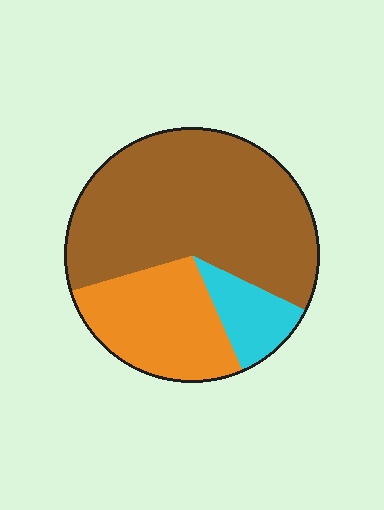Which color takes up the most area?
Brown, at roughly 60%.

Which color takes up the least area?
Cyan, at roughly 10%.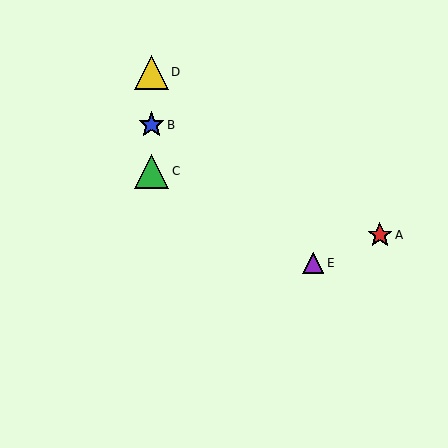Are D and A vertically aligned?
No, D is at x≈152 and A is at x≈380.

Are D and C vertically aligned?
Yes, both are at x≈152.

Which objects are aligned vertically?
Objects B, C, D are aligned vertically.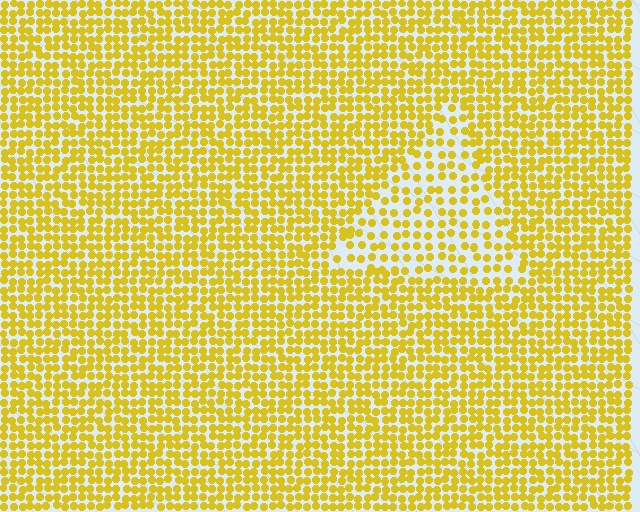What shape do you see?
I see a triangle.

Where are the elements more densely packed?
The elements are more densely packed outside the triangle boundary.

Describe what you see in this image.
The image contains small yellow elements arranged at two different densities. A triangle-shaped region is visible where the elements are less densely packed than the surrounding area.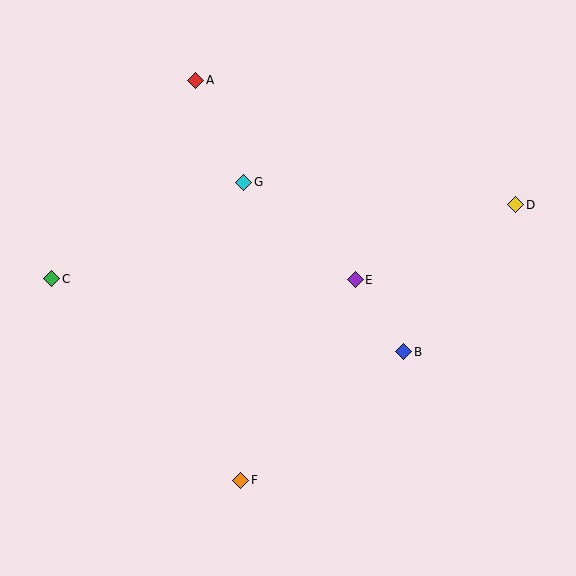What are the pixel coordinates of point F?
Point F is at (241, 480).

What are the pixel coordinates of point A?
Point A is at (196, 80).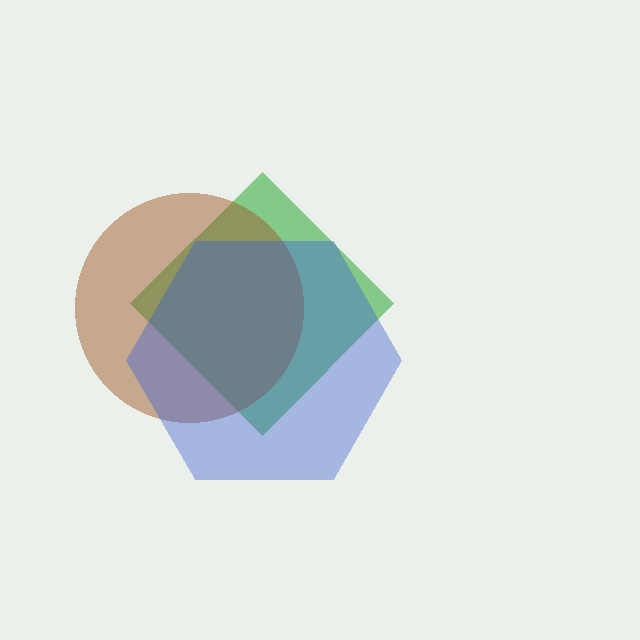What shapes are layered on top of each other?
The layered shapes are: a green diamond, a brown circle, a blue hexagon.